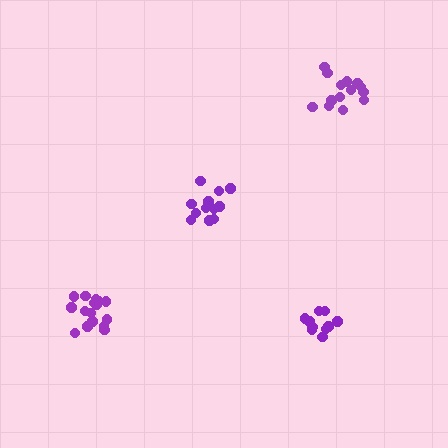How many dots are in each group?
Group 1: 12 dots, Group 2: 10 dots, Group 3: 16 dots, Group 4: 14 dots (52 total).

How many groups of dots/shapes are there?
There are 4 groups.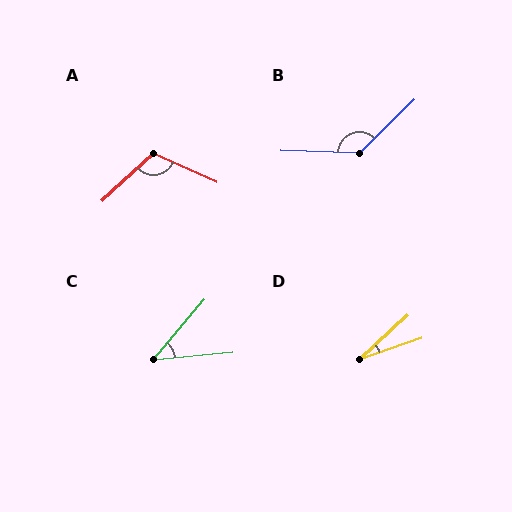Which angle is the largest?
B, at approximately 134 degrees.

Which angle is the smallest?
D, at approximately 23 degrees.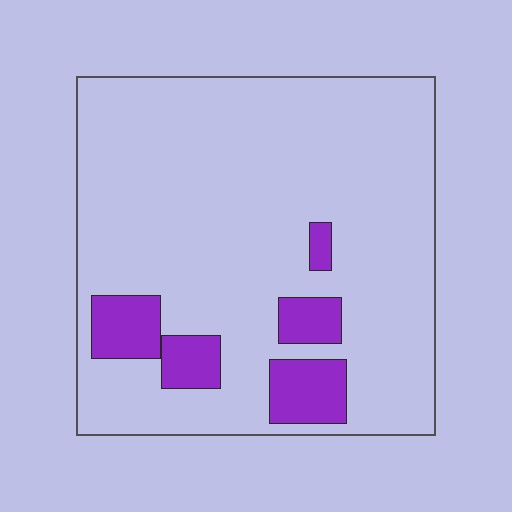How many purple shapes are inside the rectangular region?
5.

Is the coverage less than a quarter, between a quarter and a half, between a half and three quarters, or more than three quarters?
Less than a quarter.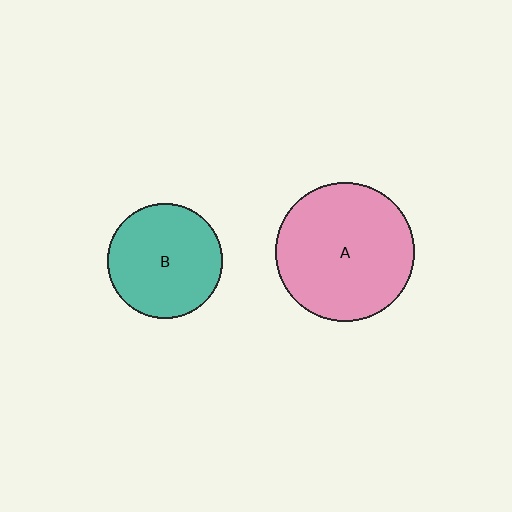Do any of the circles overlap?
No, none of the circles overlap.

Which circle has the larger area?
Circle A (pink).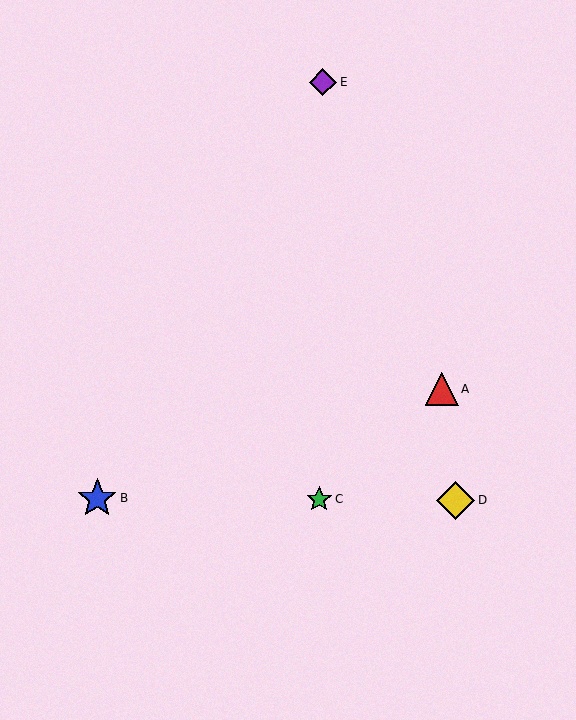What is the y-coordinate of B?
Object B is at y≈498.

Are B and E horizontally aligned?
No, B is at y≈498 and E is at y≈82.